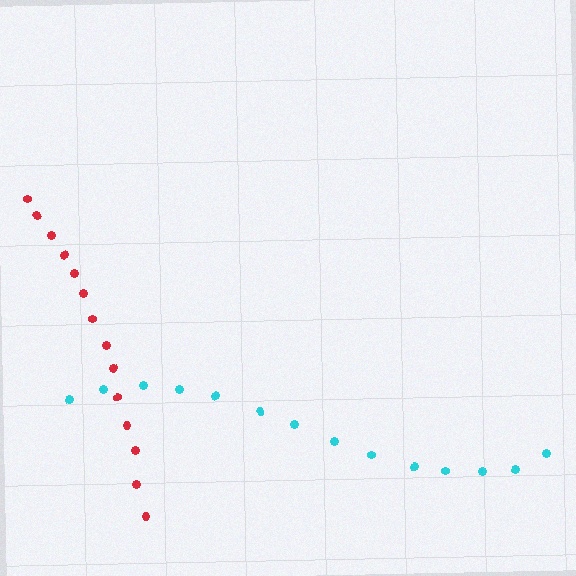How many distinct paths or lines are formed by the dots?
There are 2 distinct paths.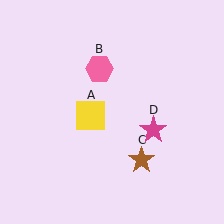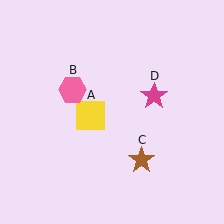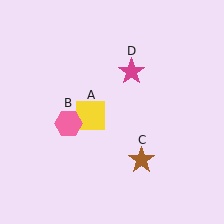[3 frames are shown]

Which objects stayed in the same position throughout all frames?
Yellow square (object A) and brown star (object C) remained stationary.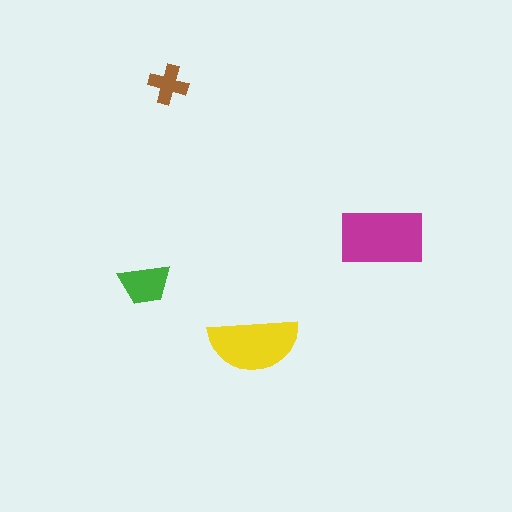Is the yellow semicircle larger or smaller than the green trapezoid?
Larger.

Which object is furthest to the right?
The magenta rectangle is rightmost.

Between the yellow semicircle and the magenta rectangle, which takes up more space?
The magenta rectangle.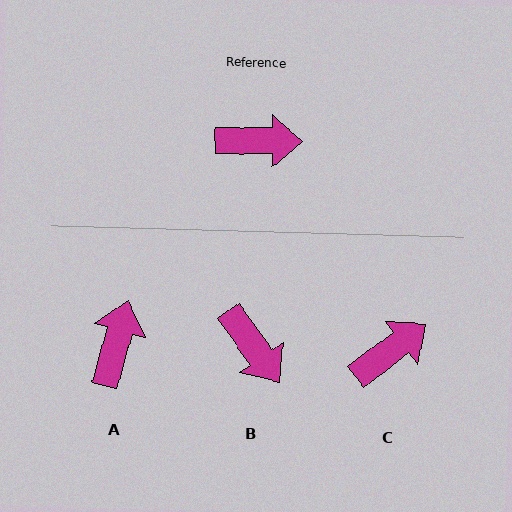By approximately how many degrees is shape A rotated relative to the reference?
Approximately 75 degrees counter-clockwise.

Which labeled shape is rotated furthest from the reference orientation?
A, about 75 degrees away.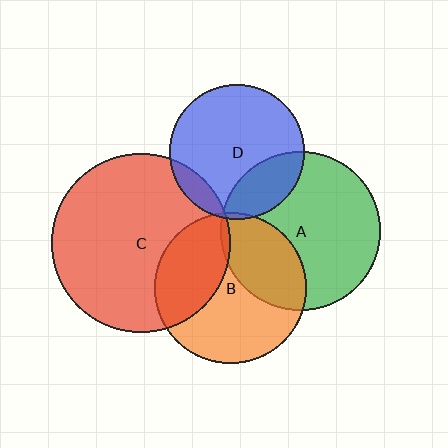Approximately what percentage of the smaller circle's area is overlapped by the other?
Approximately 10%.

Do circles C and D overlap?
Yes.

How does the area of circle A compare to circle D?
Approximately 1.4 times.